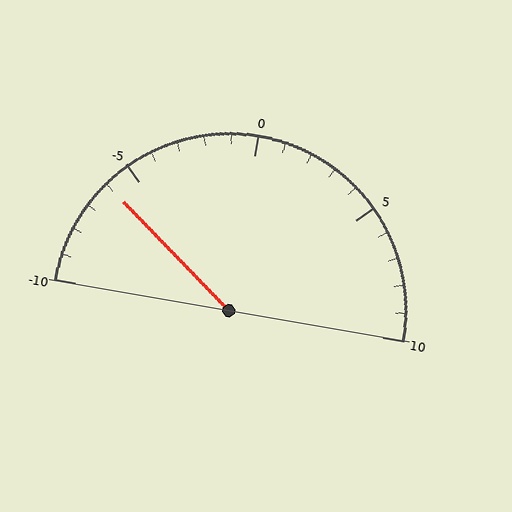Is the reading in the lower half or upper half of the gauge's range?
The reading is in the lower half of the range (-10 to 10).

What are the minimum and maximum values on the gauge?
The gauge ranges from -10 to 10.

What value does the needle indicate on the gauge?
The needle indicates approximately -6.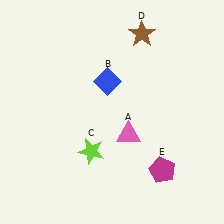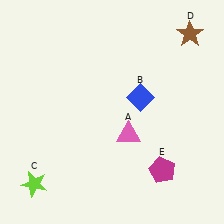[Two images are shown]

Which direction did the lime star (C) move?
The lime star (C) moved left.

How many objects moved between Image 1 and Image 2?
3 objects moved between the two images.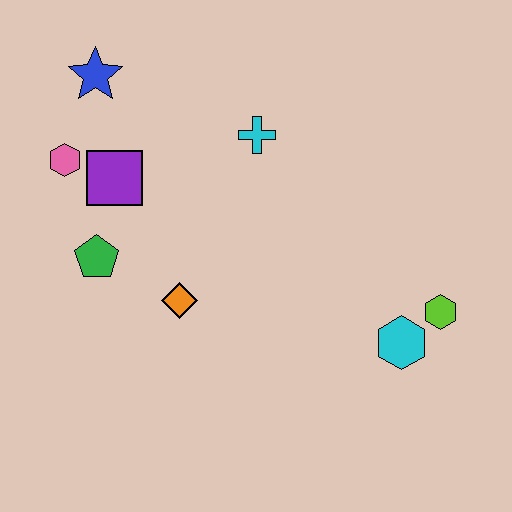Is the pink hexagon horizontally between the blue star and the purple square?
No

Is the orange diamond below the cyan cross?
Yes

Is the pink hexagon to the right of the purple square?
No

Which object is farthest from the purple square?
The lime hexagon is farthest from the purple square.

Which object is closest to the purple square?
The pink hexagon is closest to the purple square.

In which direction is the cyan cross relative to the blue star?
The cyan cross is to the right of the blue star.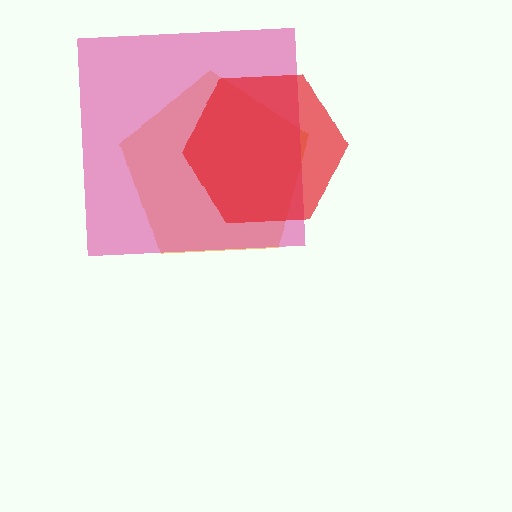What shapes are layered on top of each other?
The layered shapes are: an orange pentagon, a pink square, a red hexagon.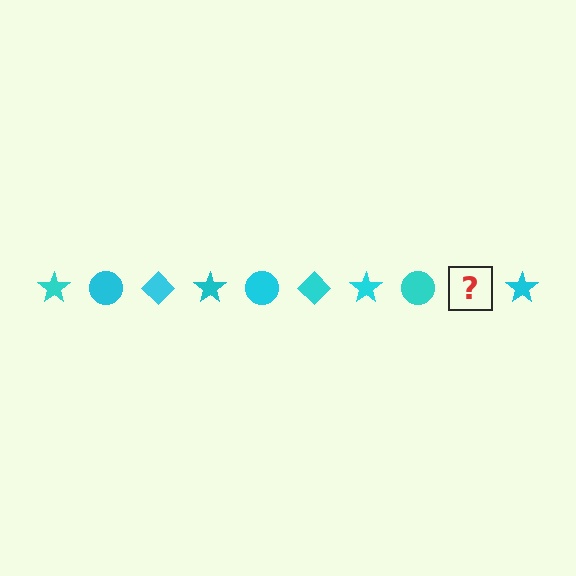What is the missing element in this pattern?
The missing element is a cyan diamond.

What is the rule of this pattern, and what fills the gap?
The rule is that the pattern cycles through star, circle, diamond shapes in cyan. The gap should be filled with a cyan diamond.